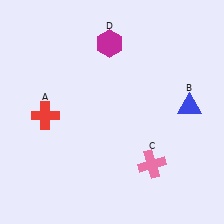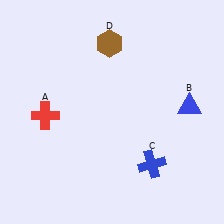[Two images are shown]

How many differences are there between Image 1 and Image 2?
There are 2 differences between the two images.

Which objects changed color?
C changed from pink to blue. D changed from magenta to brown.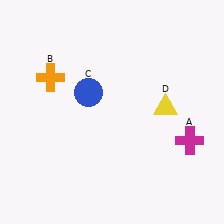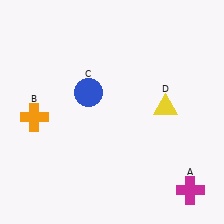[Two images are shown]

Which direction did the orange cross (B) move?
The orange cross (B) moved down.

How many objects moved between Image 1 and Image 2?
2 objects moved between the two images.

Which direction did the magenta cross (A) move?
The magenta cross (A) moved down.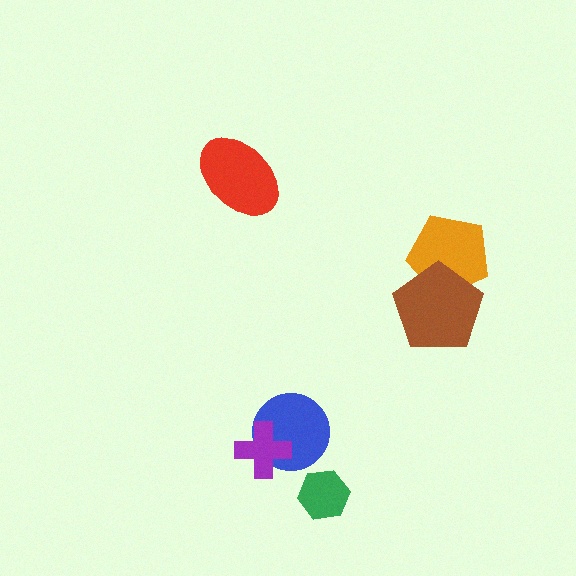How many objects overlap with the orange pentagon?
1 object overlaps with the orange pentagon.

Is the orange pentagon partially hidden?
Yes, it is partially covered by another shape.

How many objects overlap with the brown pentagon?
1 object overlaps with the brown pentagon.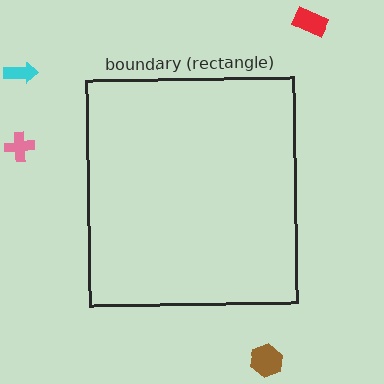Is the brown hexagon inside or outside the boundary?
Outside.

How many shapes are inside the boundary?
0 inside, 4 outside.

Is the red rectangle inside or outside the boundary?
Outside.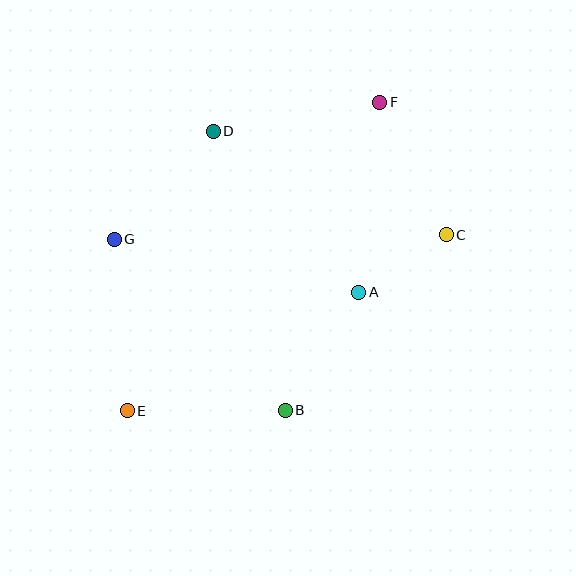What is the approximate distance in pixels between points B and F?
The distance between B and F is approximately 322 pixels.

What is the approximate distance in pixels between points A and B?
The distance between A and B is approximately 139 pixels.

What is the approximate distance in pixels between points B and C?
The distance between B and C is approximately 238 pixels.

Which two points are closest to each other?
Points A and C are closest to each other.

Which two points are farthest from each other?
Points E and F are farthest from each other.